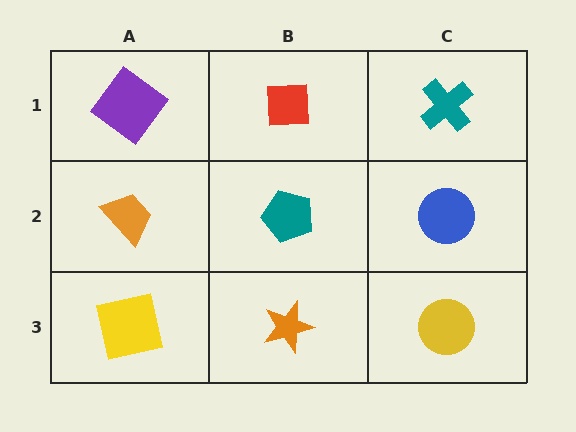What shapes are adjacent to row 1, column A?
An orange trapezoid (row 2, column A), a red square (row 1, column B).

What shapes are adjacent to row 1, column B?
A teal pentagon (row 2, column B), a purple diamond (row 1, column A), a teal cross (row 1, column C).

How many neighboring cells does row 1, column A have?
2.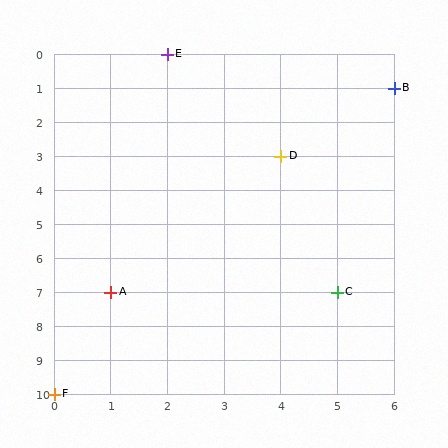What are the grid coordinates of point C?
Point C is at grid coordinates (5, 7).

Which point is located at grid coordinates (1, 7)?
Point A is at (1, 7).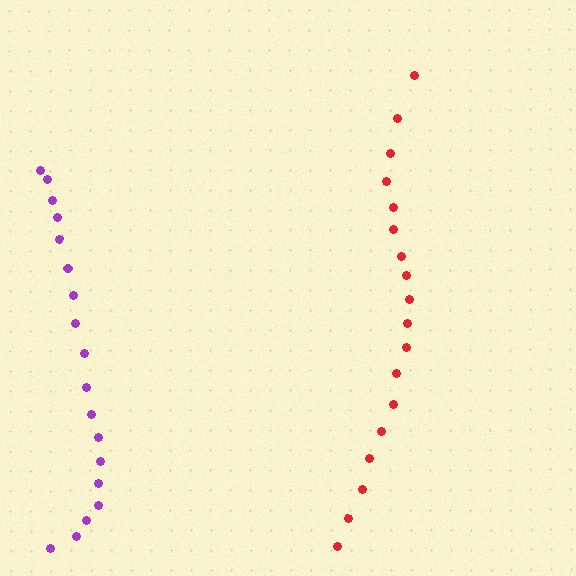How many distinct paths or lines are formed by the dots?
There are 2 distinct paths.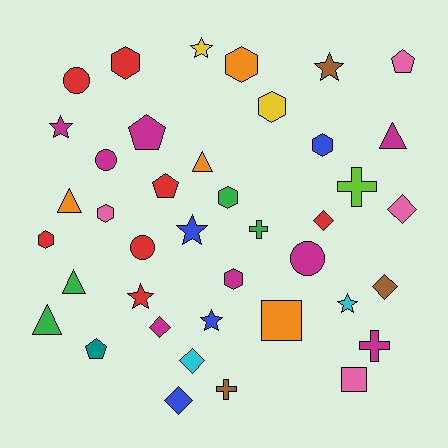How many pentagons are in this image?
There are 4 pentagons.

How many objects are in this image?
There are 40 objects.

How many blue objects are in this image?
There are 4 blue objects.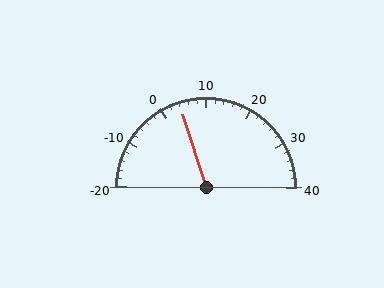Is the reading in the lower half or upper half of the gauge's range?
The reading is in the lower half of the range (-20 to 40).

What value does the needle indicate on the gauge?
The needle indicates approximately 4.